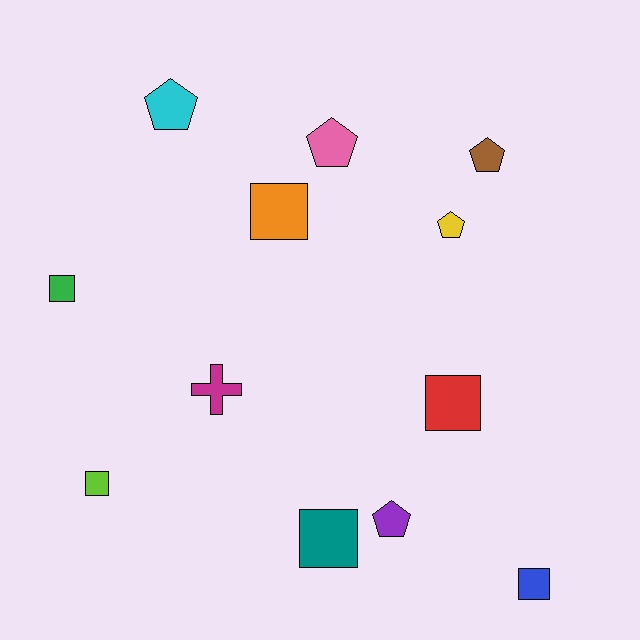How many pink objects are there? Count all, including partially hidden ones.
There is 1 pink object.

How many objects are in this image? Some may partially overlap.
There are 12 objects.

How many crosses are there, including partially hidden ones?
There is 1 cross.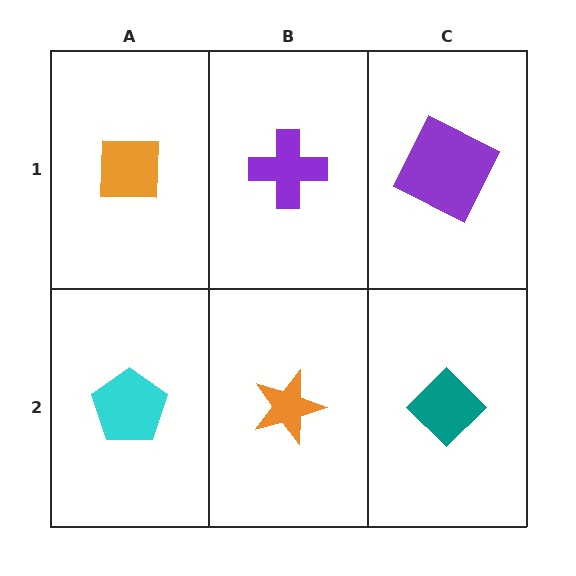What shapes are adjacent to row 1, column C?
A teal diamond (row 2, column C), a purple cross (row 1, column B).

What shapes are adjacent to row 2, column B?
A purple cross (row 1, column B), a cyan pentagon (row 2, column A), a teal diamond (row 2, column C).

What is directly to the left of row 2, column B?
A cyan pentagon.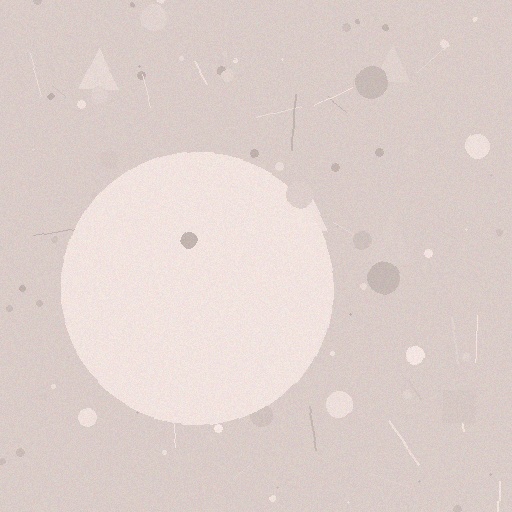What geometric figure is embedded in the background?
A circle is embedded in the background.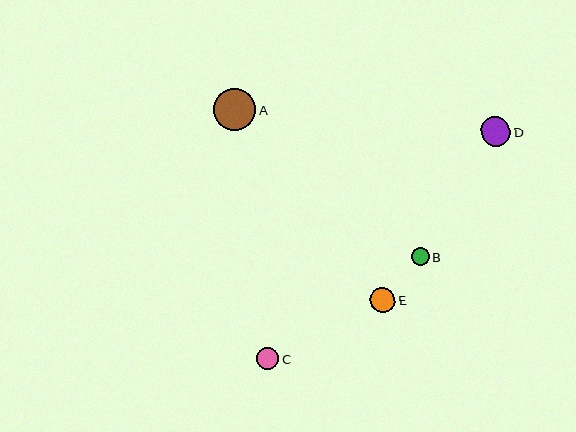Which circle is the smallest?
Circle B is the smallest with a size of approximately 18 pixels.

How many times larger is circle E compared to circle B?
Circle E is approximately 1.4 times the size of circle B.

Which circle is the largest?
Circle A is the largest with a size of approximately 42 pixels.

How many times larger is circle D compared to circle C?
Circle D is approximately 1.4 times the size of circle C.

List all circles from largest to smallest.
From largest to smallest: A, D, E, C, B.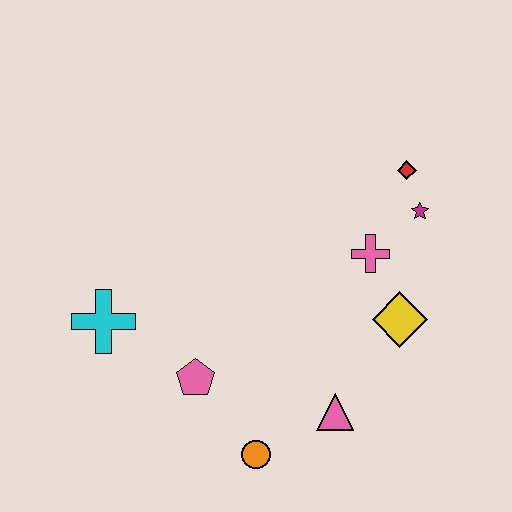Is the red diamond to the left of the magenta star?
Yes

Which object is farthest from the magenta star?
The cyan cross is farthest from the magenta star.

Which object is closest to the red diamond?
The magenta star is closest to the red diamond.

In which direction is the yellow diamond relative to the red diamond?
The yellow diamond is below the red diamond.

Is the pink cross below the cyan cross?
No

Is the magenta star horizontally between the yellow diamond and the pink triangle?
No